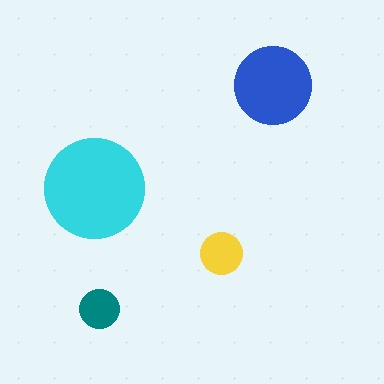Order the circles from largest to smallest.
the cyan one, the blue one, the yellow one, the teal one.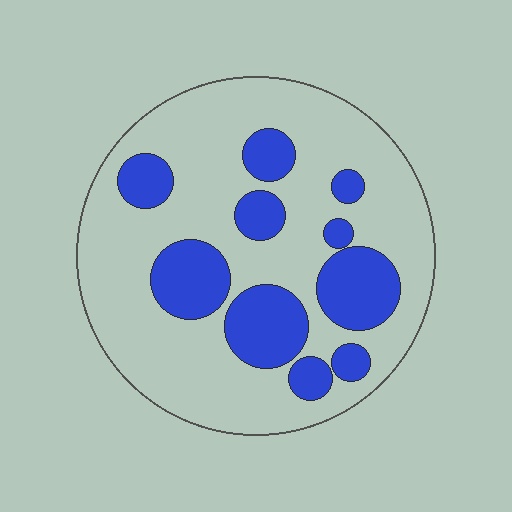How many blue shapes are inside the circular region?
10.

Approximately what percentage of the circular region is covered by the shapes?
Approximately 25%.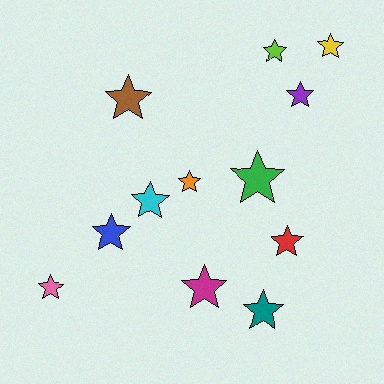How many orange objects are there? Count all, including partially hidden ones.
There is 1 orange object.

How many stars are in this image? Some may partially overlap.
There are 12 stars.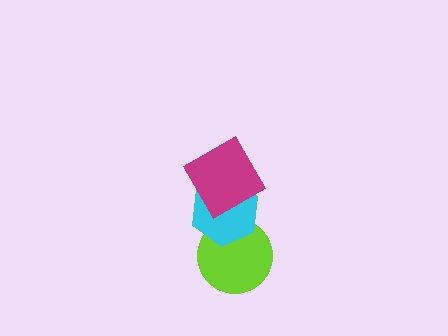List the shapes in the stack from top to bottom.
From top to bottom: the magenta square, the cyan hexagon, the lime circle.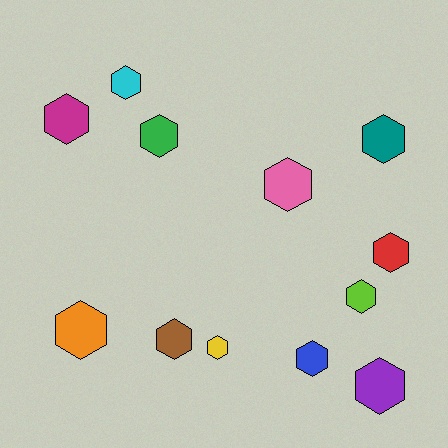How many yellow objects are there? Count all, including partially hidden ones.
There is 1 yellow object.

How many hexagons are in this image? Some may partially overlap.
There are 12 hexagons.